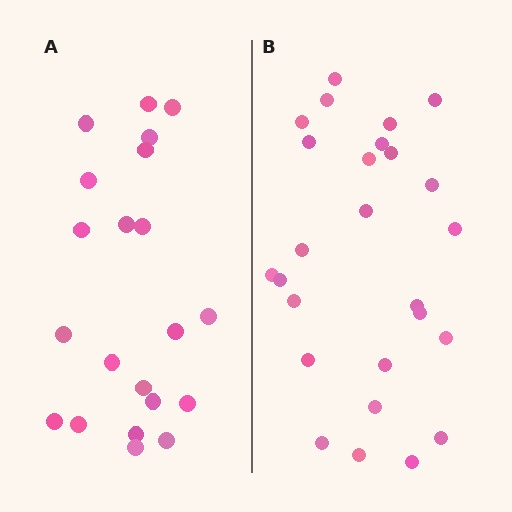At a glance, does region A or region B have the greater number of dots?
Region B (the right region) has more dots.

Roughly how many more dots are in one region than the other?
Region B has about 5 more dots than region A.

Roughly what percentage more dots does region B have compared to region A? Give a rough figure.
About 25% more.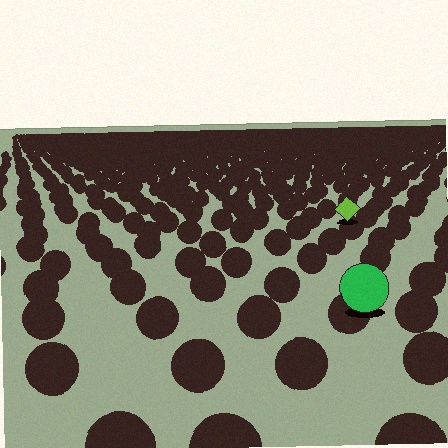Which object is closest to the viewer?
The green circle is closest. The texture marks near it are larger and more spread out.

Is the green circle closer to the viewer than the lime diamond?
Yes. The green circle is closer — you can tell from the texture gradient: the ground texture is coarser near it.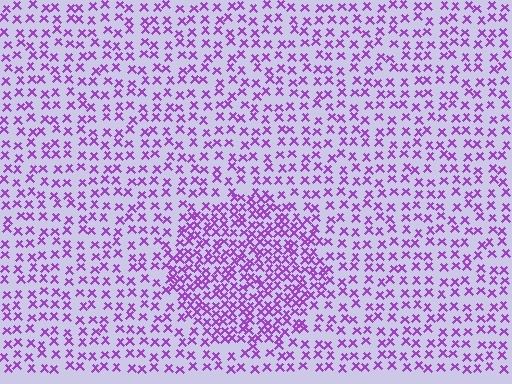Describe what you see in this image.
The image contains small purple elements arranged at two different densities. A circle-shaped region is visible where the elements are more densely packed than the surrounding area.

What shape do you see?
I see a circle.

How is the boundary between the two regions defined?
The boundary is defined by a change in element density (approximately 2.0x ratio). All elements are the same color, size, and shape.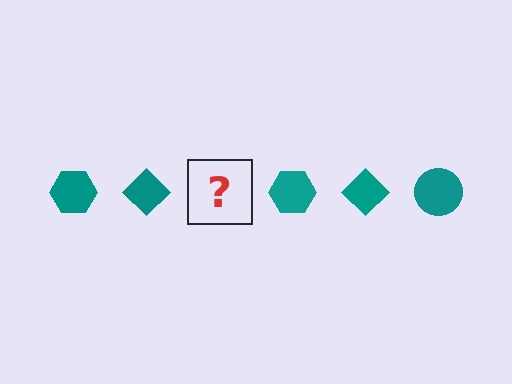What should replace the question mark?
The question mark should be replaced with a teal circle.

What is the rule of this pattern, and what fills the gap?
The rule is that the pattern cycles through hexagon, diamond, circle shapes in teal. The gap should be filled with a teal circle.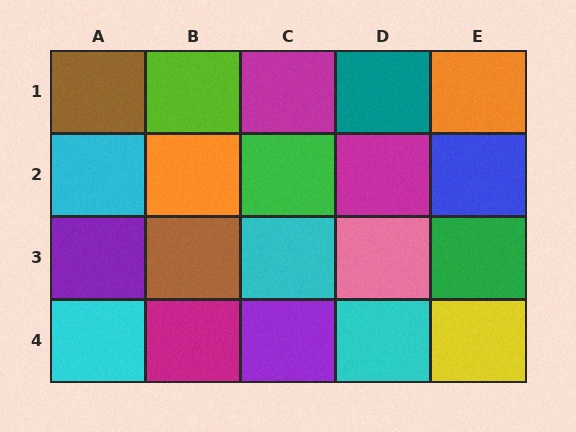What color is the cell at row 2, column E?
Blue.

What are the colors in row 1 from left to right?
Brown, lime, magenta, teal, orange.